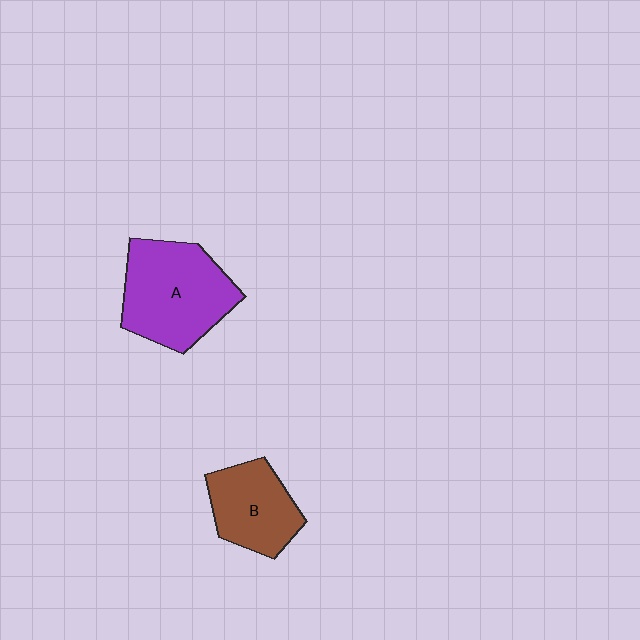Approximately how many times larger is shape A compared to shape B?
Approximately 1.5 times.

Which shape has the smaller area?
Shape B (brown).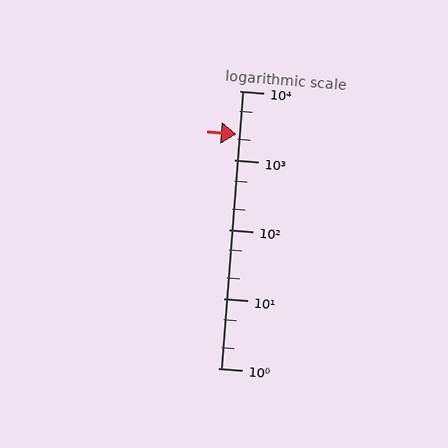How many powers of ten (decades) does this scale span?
The scale spans 4 decades, from 1 to 10000.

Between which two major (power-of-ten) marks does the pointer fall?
The pointer is between 1000 and 10000.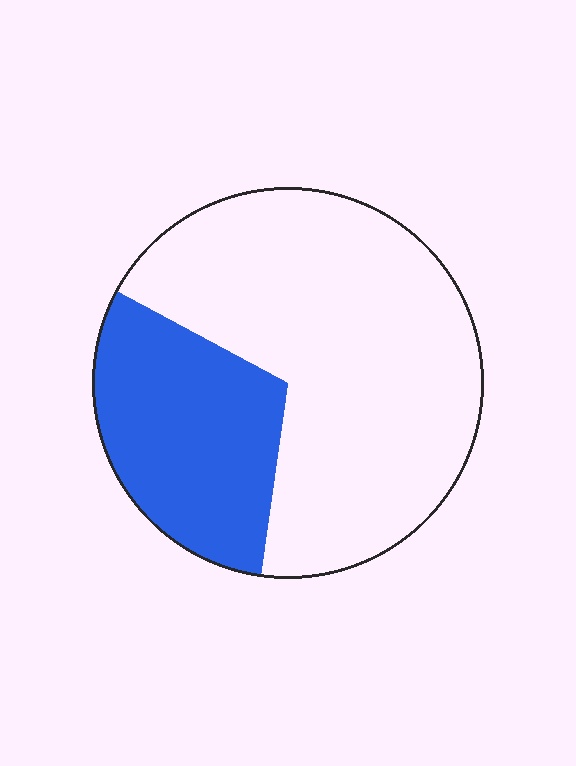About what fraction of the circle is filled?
About one third (1/3).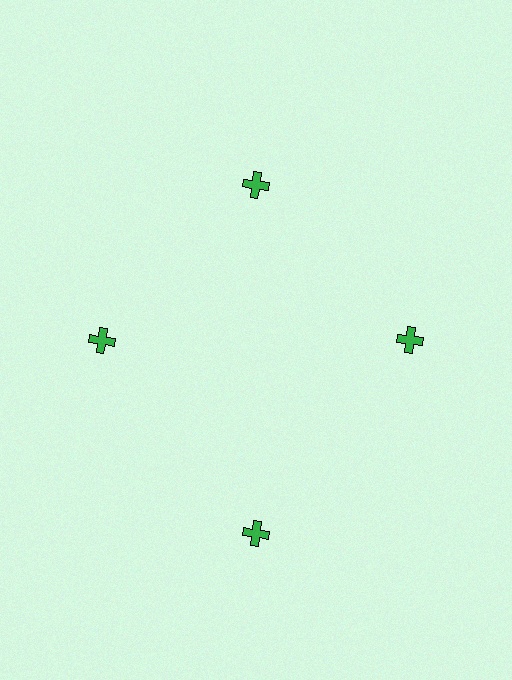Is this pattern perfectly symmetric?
No. The 4 green crosses are arranged in a ring, but one element near the 6 o'clock position is pushed outward from the center, breaking the 4-fold rotational symmetry.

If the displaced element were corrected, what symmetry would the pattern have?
It would have 4-fold rotational symmetry — the pattern would map onto itself every 90 degrees.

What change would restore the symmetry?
The symmetry would be restored by moving it inward, back onto the ring so that all 4 crosses sit at equal angles and equal distance from the center.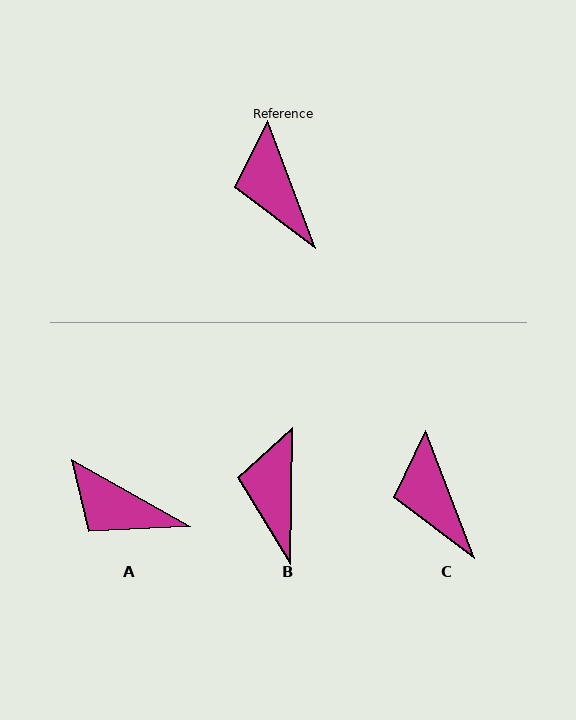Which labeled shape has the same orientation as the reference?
C.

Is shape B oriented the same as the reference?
No, it is off by about 22 degrees.